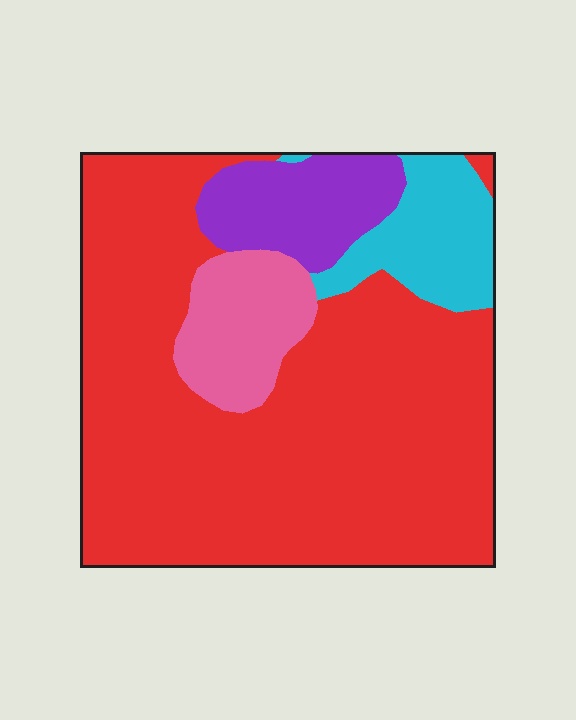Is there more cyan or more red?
Red.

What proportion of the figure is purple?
Purple takes up about one tenth (1/10) of the figure.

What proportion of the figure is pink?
Pink takes up less than a sixth of the figure.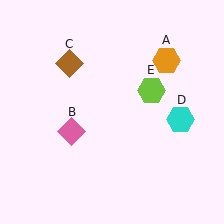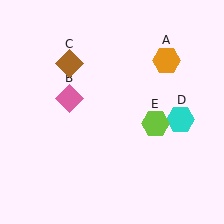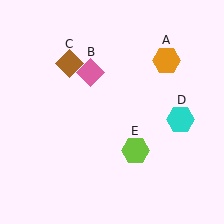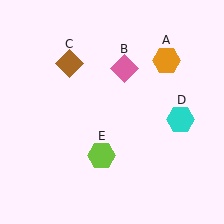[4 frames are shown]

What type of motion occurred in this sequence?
The pink diamond (object B), lime hexagon (object E) rotated clockwise around the center of the scene.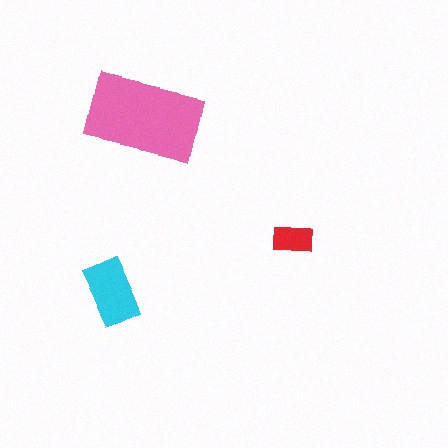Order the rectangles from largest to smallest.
the pink one, the cyan one, the red one.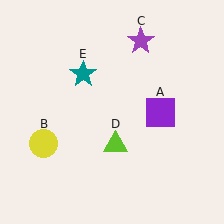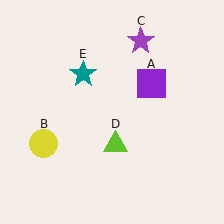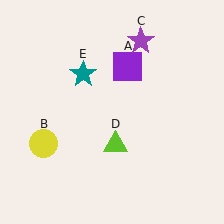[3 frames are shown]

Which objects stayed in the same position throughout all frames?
Yellow circle (object B) and purple star (object C) and lime triangle (object D) and teal star (object E) remained stationary.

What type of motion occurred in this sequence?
The purple square (object A) rotated counterclockwise around the center of the scene.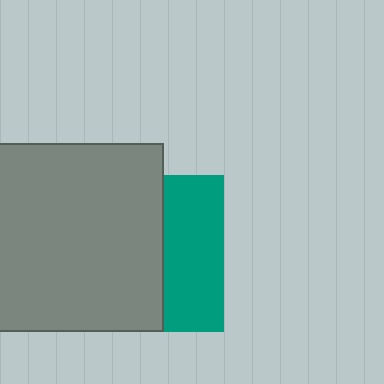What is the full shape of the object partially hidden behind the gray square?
The partially hidden object is a teal square.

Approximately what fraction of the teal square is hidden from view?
Roughly 62% of the teal square is hidden behind the gray square.